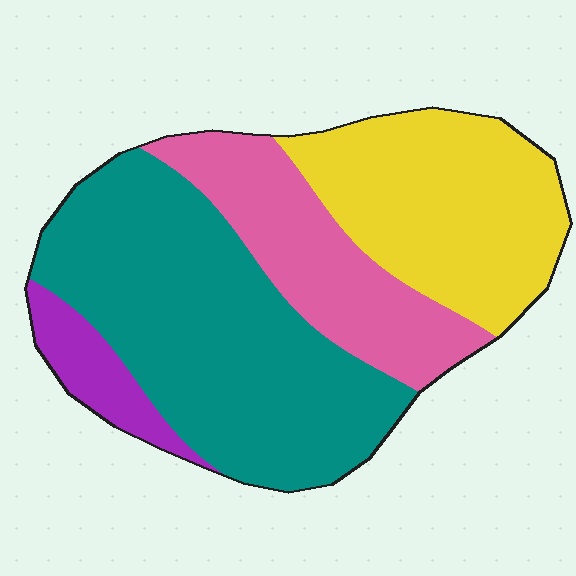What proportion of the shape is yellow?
Yellow covers 28% of the shape.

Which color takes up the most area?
Teal, at roughly 45%.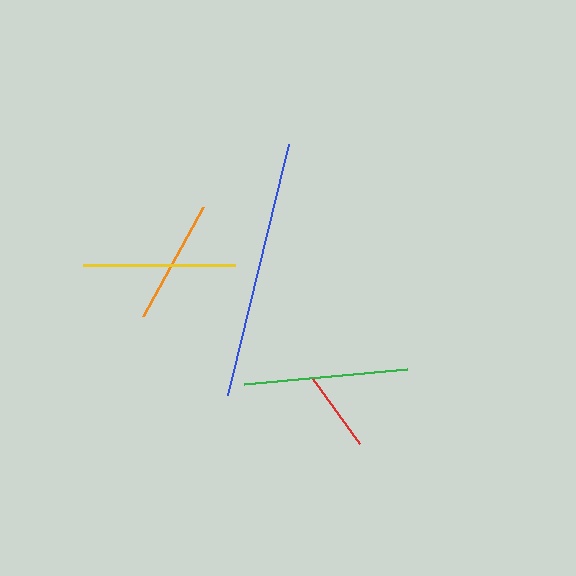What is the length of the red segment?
The red segment is approximately 80 pixels long.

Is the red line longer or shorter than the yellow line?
The yellow line is longer than the red line.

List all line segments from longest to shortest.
From longest to shortest: blue, green, yellow, orange, red.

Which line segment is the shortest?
The red line is the shortest at approximately 80 pixels.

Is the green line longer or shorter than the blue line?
The blue line is longer than the green line.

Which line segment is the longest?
The blue line is the longest at approximately 258 pixels.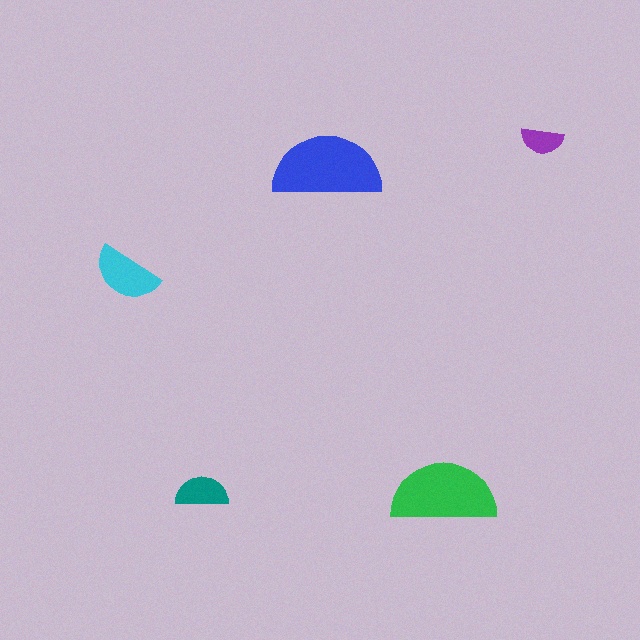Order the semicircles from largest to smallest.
the blue one, the green one, the cyan one, the teal one, the purple one.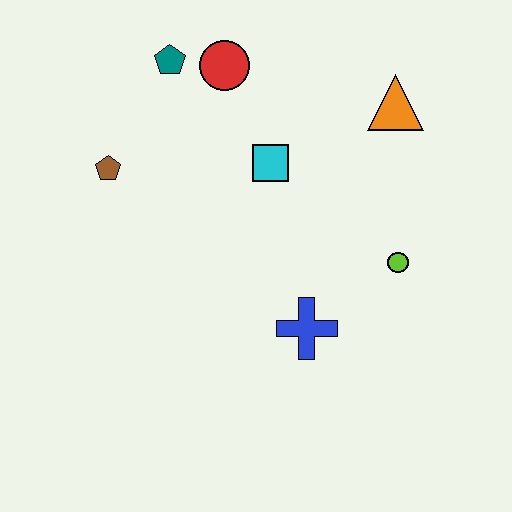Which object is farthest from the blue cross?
The teal pentagon is farthest from the blue cross.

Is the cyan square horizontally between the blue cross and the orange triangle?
No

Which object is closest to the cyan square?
The red circle is closest to the cyan square.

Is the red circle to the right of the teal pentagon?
Yes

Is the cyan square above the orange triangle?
No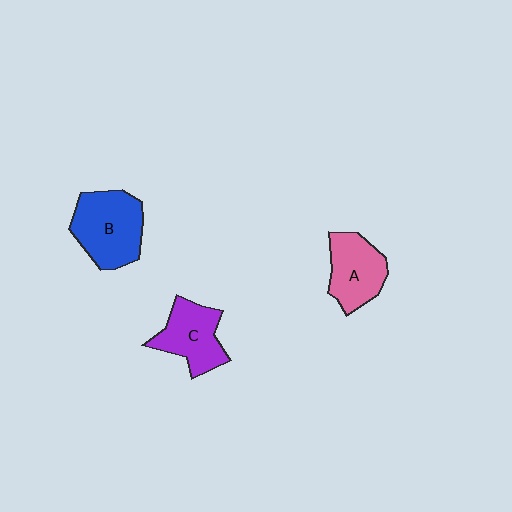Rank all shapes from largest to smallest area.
From largest to smallest: B (blue), C (purple), A (pink).